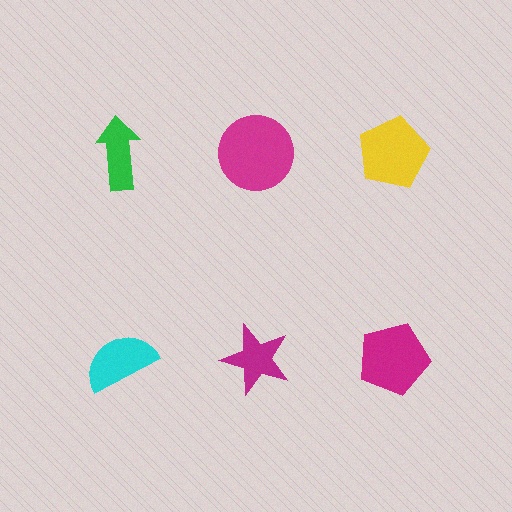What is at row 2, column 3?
A magenta pentagon.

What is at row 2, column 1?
A cyan semicircle.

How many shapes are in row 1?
3 shapes.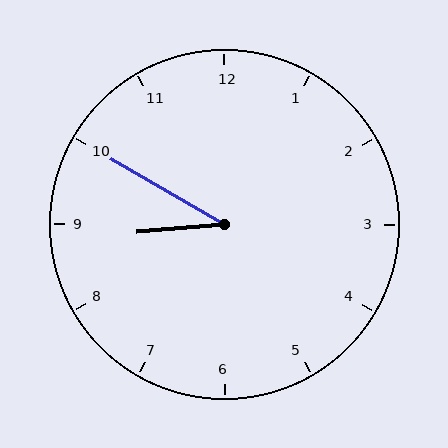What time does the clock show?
8:50.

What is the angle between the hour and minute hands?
Approximately 35 degrees.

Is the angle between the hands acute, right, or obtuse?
It is acute.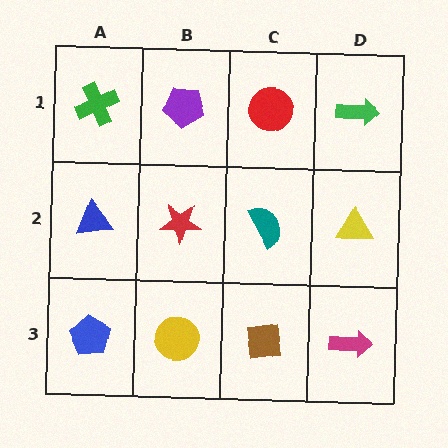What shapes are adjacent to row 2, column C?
A red circle (row 1, column C), a brown square (row 3, column C), a red star (row 2, column B), a yellow triangle (row 2, column D).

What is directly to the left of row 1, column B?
A green cross.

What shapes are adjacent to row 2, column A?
A green cross (row 1, column A), a blue pentagon (row 3, column A), a red star (row 2, column B).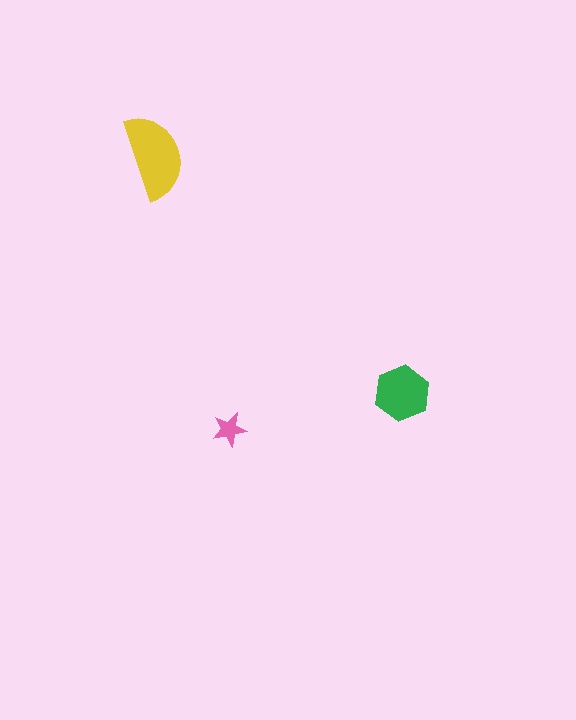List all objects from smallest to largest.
The pink star, the green hexagon, the yellow semicircle.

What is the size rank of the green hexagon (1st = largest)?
2nd.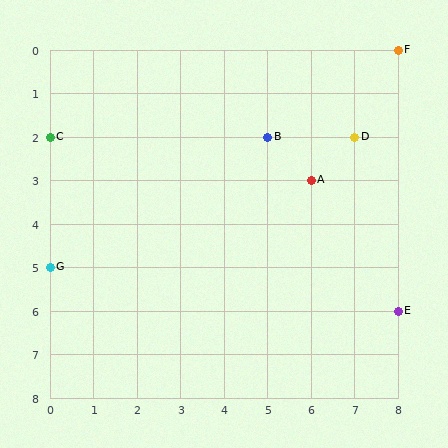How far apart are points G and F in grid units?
Points G and F are 8 columns and 5 rows apart (about 9.4 grid units diagonally).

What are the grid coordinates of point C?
Point C is at grid coordinates (0, 2).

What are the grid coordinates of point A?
Point A is at grid coordinates (6, 3).